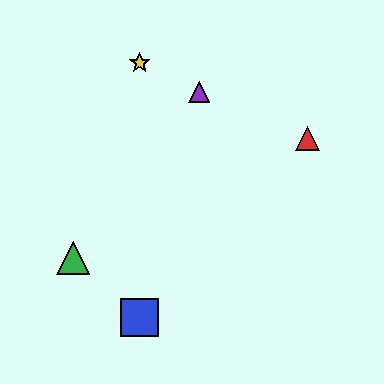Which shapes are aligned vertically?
The blue square, the yellow star are aligned vertically.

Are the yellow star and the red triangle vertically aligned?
No, the yellow star is at x≈140 and the red triangle is at x≈308.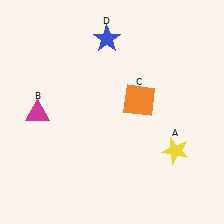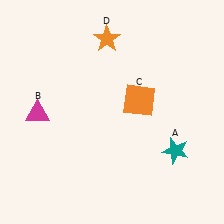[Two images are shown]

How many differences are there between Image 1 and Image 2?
There are 2 differences between the two images.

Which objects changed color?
A changed from yellow to teal. D changed from blue to orange.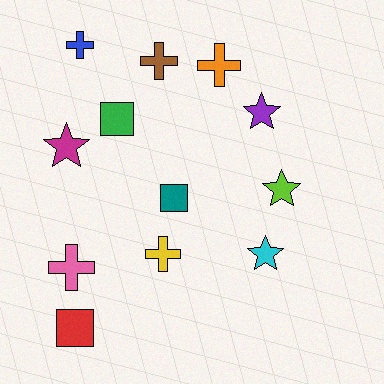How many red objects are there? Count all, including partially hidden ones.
There is 1 red object.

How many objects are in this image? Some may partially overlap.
There are 12 objects.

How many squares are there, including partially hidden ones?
There are 3 squares.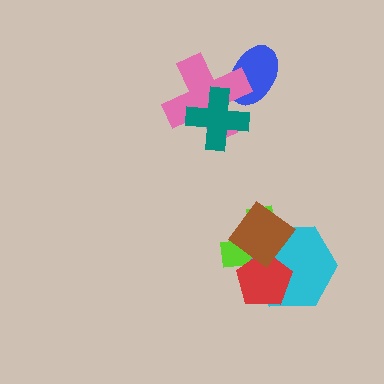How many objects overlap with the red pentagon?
3 objects overlap with the red pentagon.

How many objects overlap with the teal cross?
2 objects overlap with the teal cross.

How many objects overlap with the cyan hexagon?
3 objects overlap with the cyan hexagon.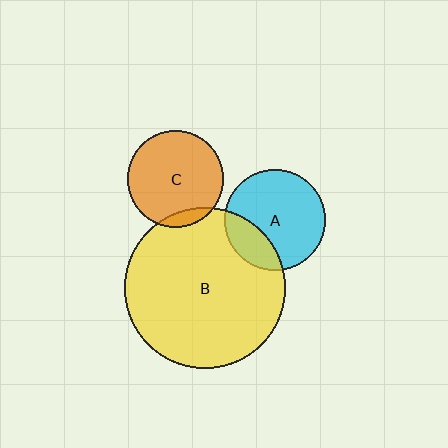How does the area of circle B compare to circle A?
Approximately 2.5 times.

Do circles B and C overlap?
Yes.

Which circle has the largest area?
Circle B (yellow).